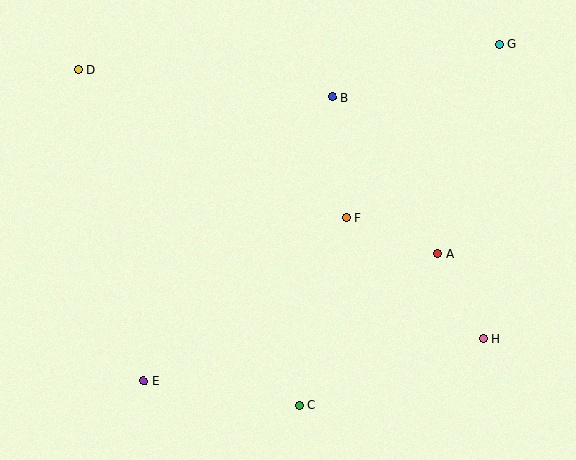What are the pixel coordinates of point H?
Point H is at (483, 339).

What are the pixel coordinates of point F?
Point F is at (346, 217).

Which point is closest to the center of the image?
Point F at (346, 217) is closest to the center.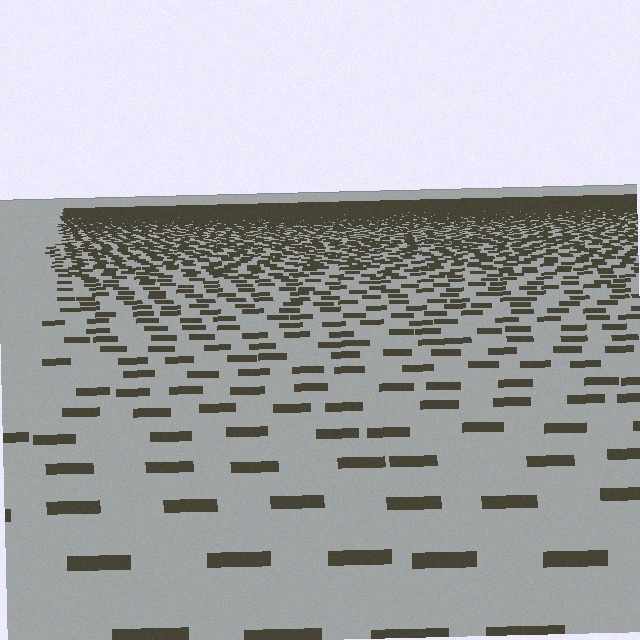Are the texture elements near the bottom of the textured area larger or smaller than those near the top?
Larger. Near the bottom, elements are closer to the viewer and appear at a bigger on-screen size.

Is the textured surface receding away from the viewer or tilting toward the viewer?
The surface is receding away from the viewer. Texture elements get smaller and denser toward the top.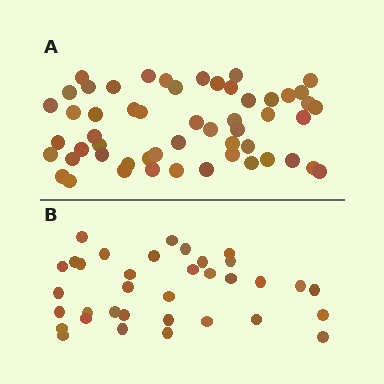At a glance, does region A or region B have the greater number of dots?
Region A (the top region) has more dots.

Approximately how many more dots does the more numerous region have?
Region A has approximately 20 more dots than region B.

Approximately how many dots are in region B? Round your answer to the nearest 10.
About 40 dots. (The exact count is 35, which rounds to 40.)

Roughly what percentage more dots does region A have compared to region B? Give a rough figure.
About 55% more.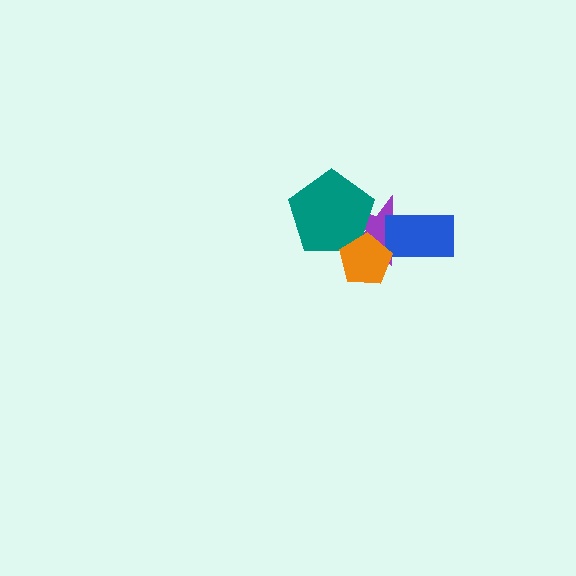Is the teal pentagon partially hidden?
Yes, it is partially covered by another shape.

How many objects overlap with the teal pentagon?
2 objects overlap with the teal pentagon.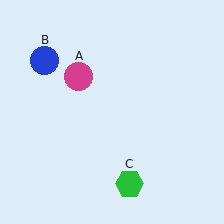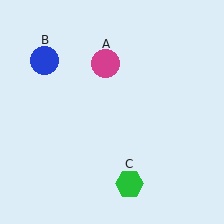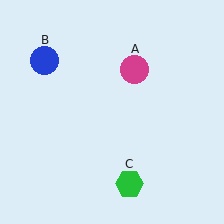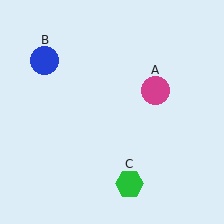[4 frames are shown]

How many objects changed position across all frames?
1 object changed position: magenta circle (object A).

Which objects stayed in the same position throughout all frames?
Blue circle (object B) and green hexagon (object C) remained stationary.